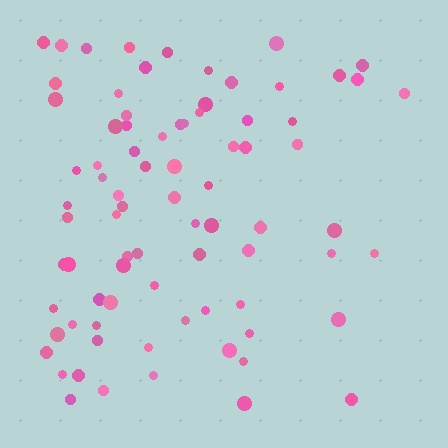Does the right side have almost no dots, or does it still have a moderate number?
Still a moderate number, just noticeably fewer than the left.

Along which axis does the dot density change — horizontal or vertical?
Horizontal.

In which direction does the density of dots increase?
From right to left, with the left side densest.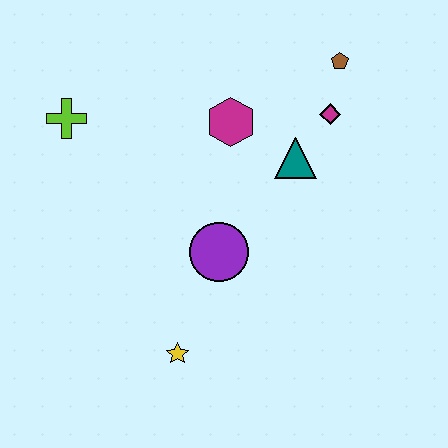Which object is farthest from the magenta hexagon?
The yellow star is farthest from the magenta hexagon.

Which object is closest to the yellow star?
The purple circle is closest to the yellow star.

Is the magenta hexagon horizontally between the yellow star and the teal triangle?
Yes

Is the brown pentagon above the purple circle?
Yes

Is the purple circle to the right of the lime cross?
Yes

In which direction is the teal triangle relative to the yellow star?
The teal triangle is above the yellow star.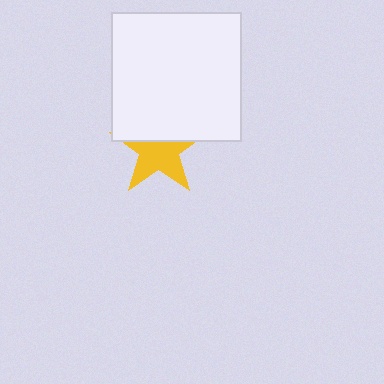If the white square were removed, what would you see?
You would see the complete yellow star.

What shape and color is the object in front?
The object in front is a white square.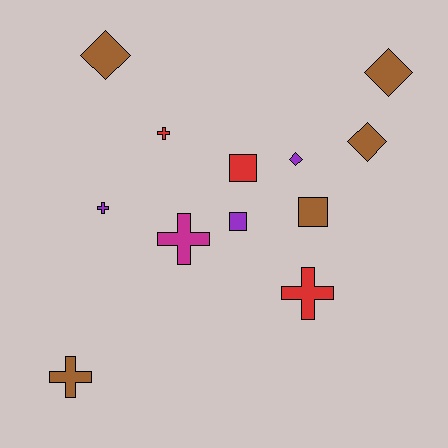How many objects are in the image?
There are 12 objects.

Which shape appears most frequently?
Cross, with 5 objects.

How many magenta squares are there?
There are no magenta squares.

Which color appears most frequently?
Brown, with 5 objects.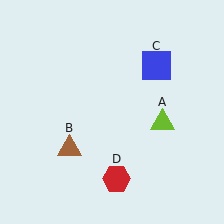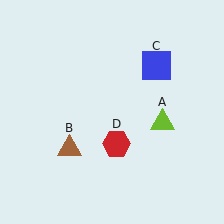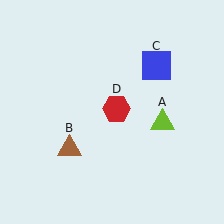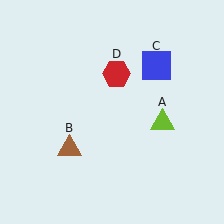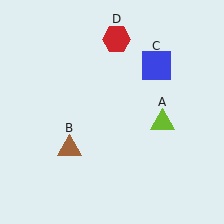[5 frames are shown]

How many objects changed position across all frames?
1 object changed position: red hexagon (object D).